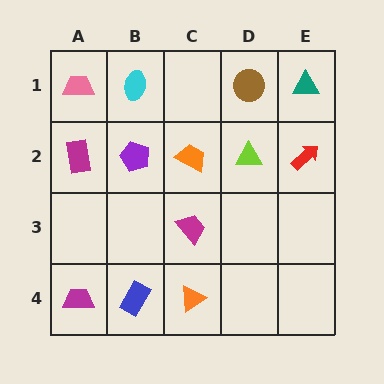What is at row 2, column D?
A lime triangle.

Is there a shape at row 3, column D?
No, that cell is empty.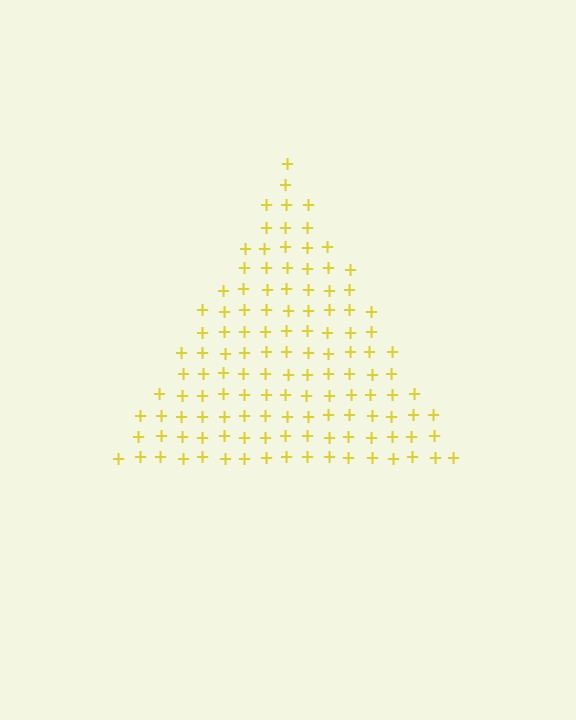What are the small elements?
The small elements are plus signs.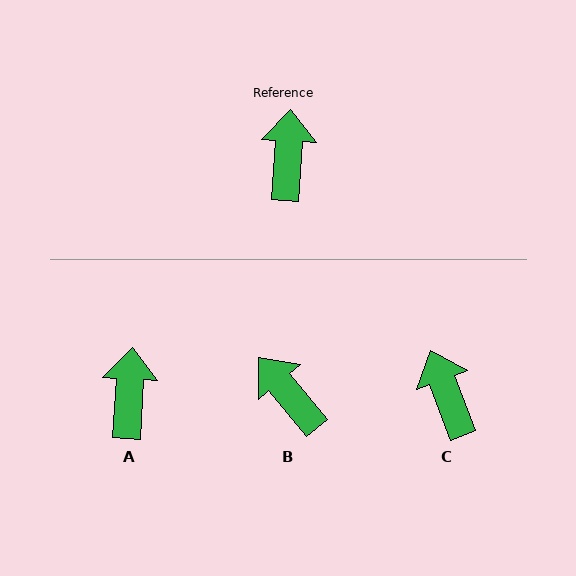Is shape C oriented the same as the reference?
No, it is off by about 25 degrees.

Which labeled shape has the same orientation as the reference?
A.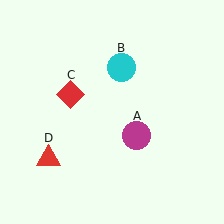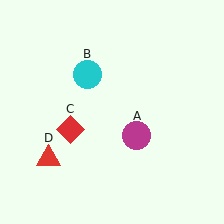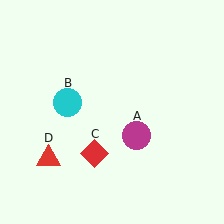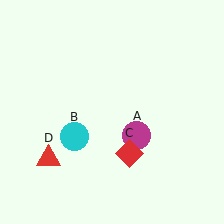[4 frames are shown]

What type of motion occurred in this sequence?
The cyan circle (object B), red diamond (object C) rotated counterclockwise around the center of the scene.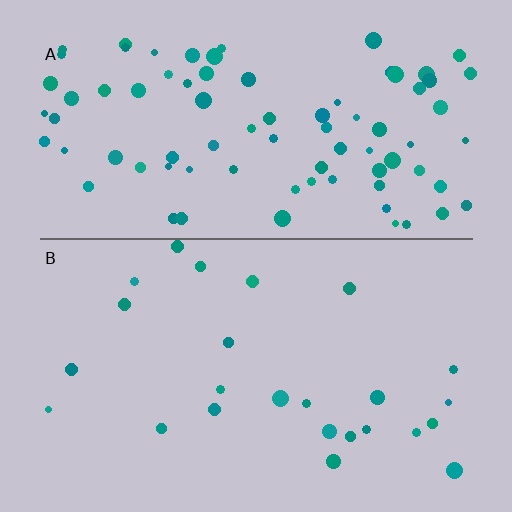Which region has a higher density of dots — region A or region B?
A (the top).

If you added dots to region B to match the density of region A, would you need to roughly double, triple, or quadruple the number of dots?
Approximately triple.